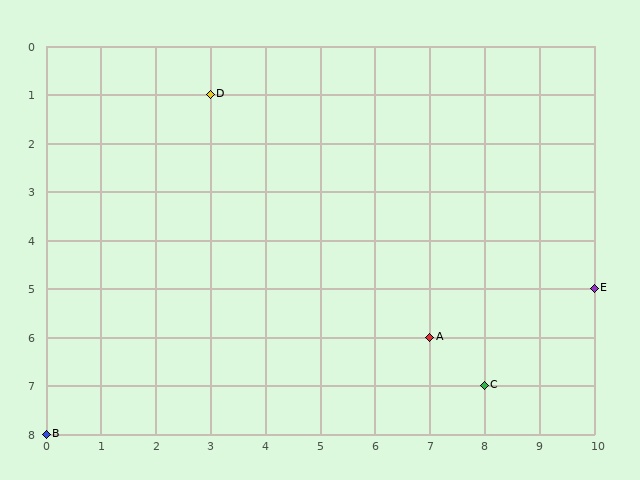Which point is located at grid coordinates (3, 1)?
Point D is at (3, 1).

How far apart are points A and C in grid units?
Points A and C are 1 column and 1 row apart (about 1.4 grid units diagonally).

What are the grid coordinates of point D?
Point D is at grid coordinates (3, 1).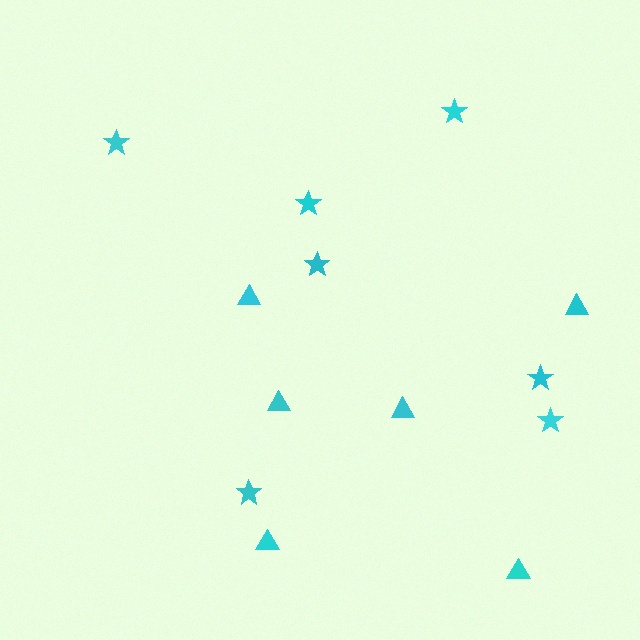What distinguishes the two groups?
There are 2 groups: one group of stars (7) and one group of triangles (6).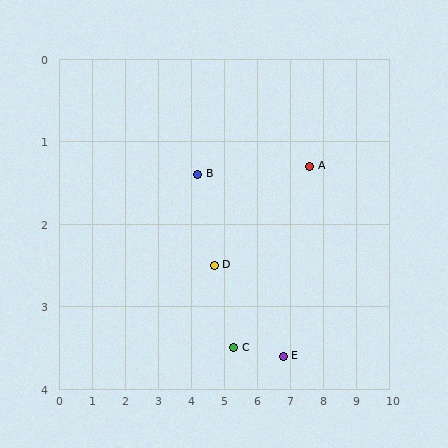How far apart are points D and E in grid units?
Points D and E are about 2.4 grid units apart.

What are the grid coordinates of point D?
Point D is at approximately (4.7, 2.5).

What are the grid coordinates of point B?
Point B is at approximately (4.2, 1.4).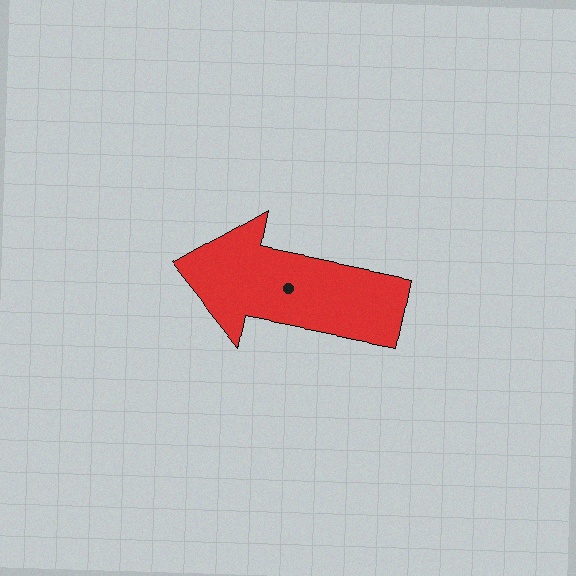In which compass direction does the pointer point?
West.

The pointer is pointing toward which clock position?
Roughly 9 o'clock.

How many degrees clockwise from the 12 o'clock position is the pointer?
Approximately 281 degrees.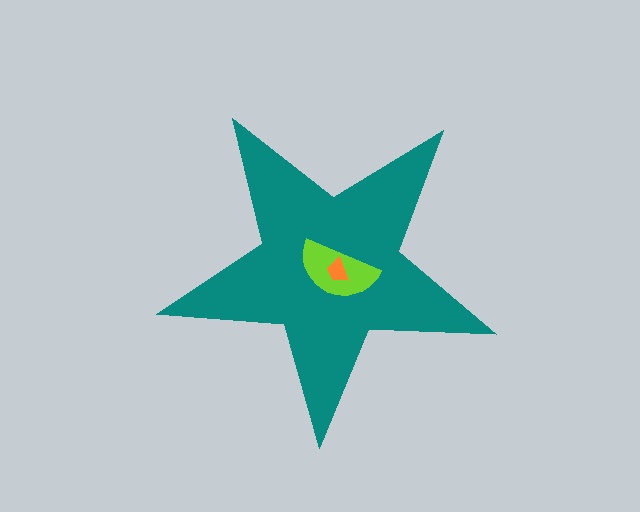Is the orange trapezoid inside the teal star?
Yes.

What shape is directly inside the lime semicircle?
The orange trapezoid.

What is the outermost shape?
The teal star.